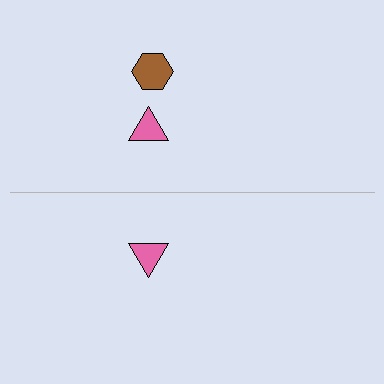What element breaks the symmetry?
A brown hexagon is missing from the bottom side.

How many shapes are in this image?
There are 3 shapes in this image.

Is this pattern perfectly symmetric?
No, the pattern is not perfectly symmetric. A brown hexagon is missing from the bottom side.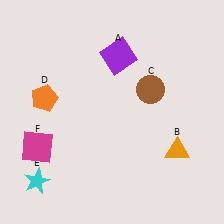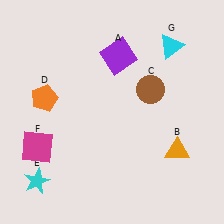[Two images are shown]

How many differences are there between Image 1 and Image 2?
There is 1 difference between the two images.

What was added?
A cyan triangle (G) was added in Image 2.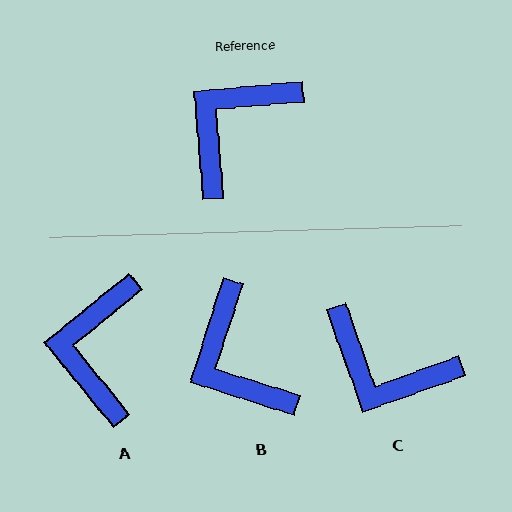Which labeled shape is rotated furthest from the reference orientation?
C, about 105 degrees away.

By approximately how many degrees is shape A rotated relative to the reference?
Approximately 34 degrees counter-clockwise.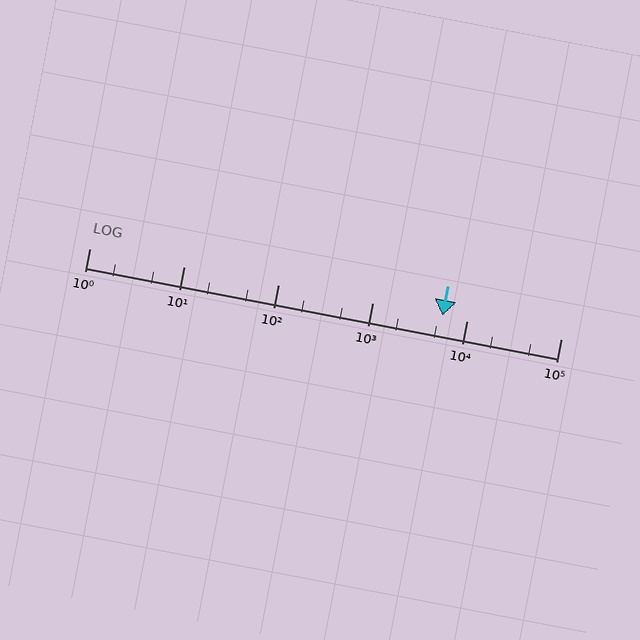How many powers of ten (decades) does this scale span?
The scale spans 5 decades, from 1 to 100000.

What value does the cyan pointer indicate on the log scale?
The pointer indicates approximately 5500.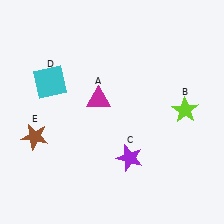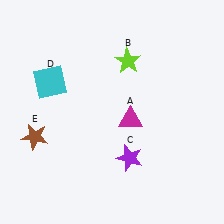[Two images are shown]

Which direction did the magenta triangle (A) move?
The magenta triangle (A) moved right.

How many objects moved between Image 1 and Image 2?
2 objects moved between the two images.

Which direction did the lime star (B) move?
The lime star (B) moved left.